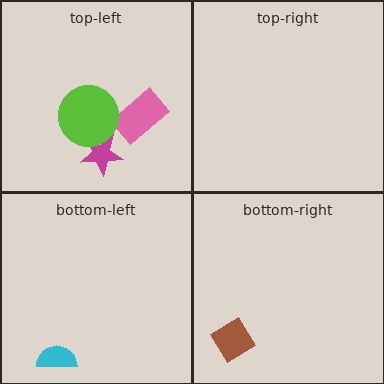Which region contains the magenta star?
The top-left region.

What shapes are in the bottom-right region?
The brown diamond.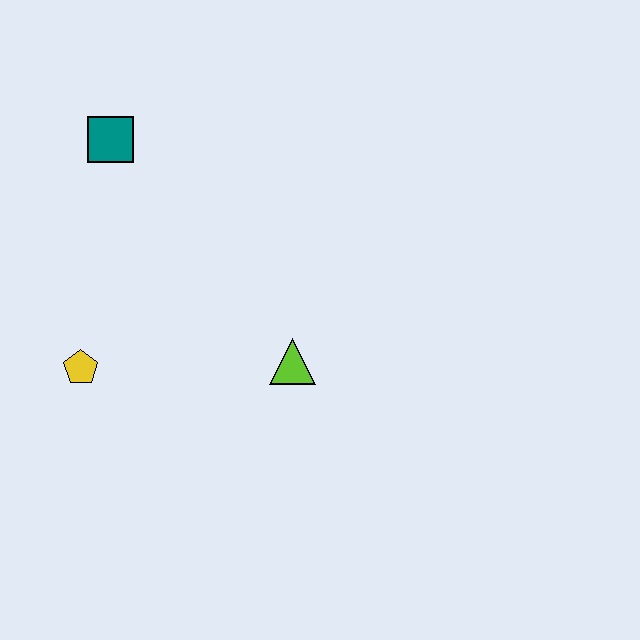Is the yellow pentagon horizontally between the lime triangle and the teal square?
No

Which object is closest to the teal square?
The yellow pentagon is closest to the teal square.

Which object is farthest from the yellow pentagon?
The teal square is farthest from the yellow pentagon.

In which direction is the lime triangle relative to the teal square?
The lime triangle is below the teal square.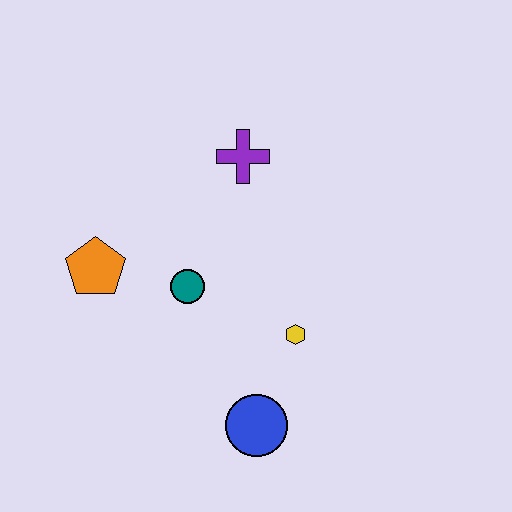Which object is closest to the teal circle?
The orange pentagon is closest to the teal circle.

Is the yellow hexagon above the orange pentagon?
No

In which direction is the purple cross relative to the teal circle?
The purple cross is above the teal circle.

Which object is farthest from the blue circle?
The purple cross is farthest from the blue circle.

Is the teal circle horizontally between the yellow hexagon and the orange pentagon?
Yes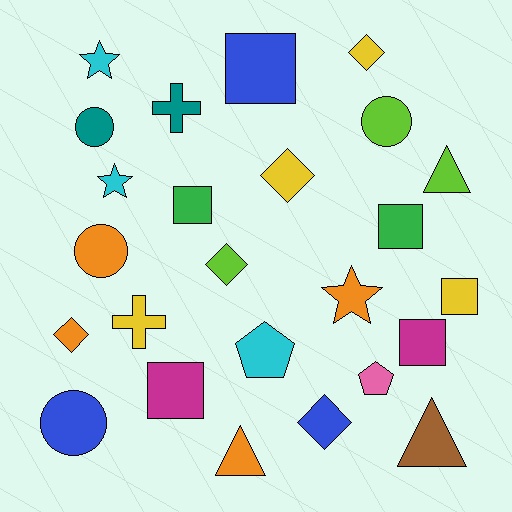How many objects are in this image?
There are 25 objects.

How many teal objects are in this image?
There are 2 teal objects.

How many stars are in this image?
There are 3 stars.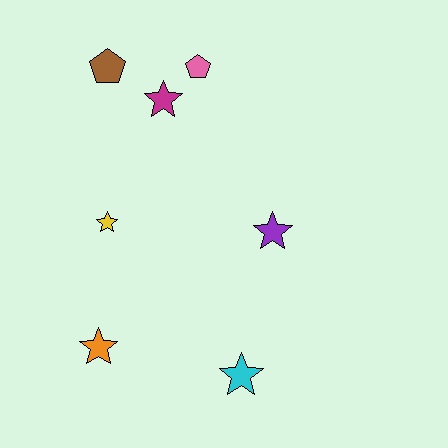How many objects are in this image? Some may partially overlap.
There are 7 objects.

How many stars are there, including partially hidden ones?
There are 5 stars.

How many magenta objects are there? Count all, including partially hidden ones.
There is 1 magenta object.